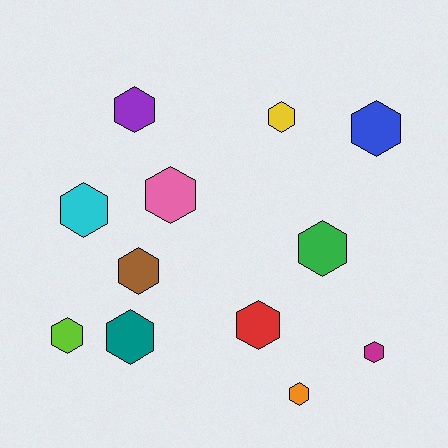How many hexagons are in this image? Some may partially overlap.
There are 12 hexagons.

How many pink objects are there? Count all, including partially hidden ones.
There is 1 pink object.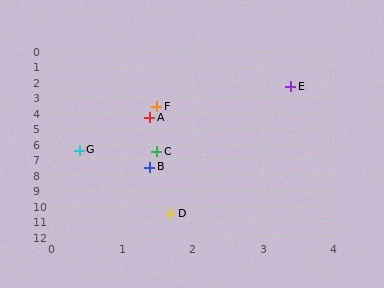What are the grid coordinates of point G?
Point G is at approximately (0.4, 6.4).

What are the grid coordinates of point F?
Point F is at approximately (1.5, 3.6).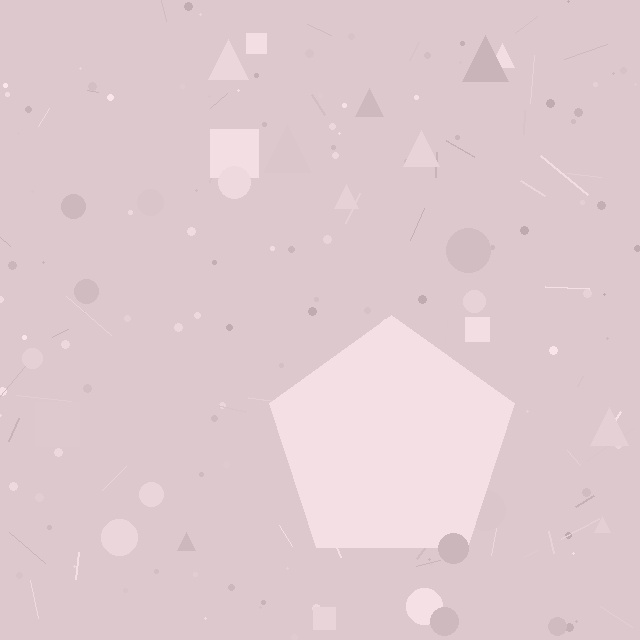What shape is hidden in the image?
A pentagon is hidden in the image.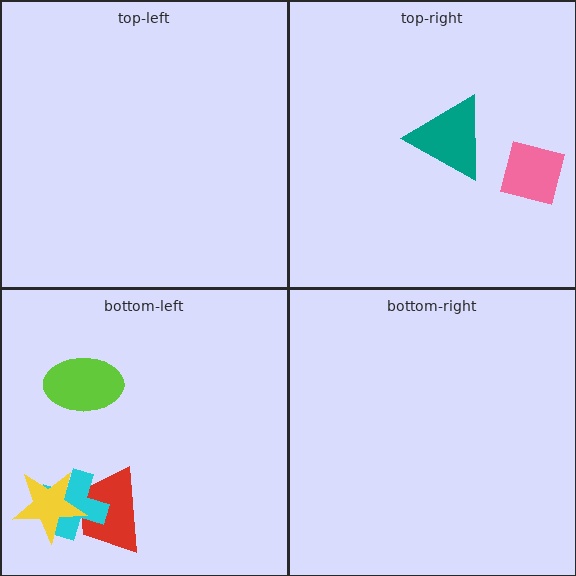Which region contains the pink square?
The top-right region.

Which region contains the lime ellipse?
The bottom-left region.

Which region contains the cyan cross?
The bottom-left region.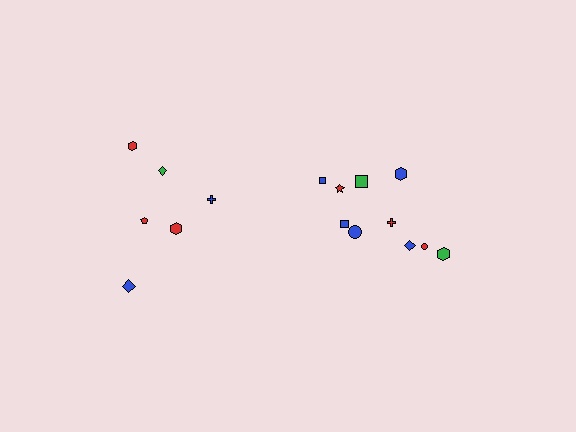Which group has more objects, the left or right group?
The right group.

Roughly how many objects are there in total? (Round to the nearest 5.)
Roughly 15 objects in total.